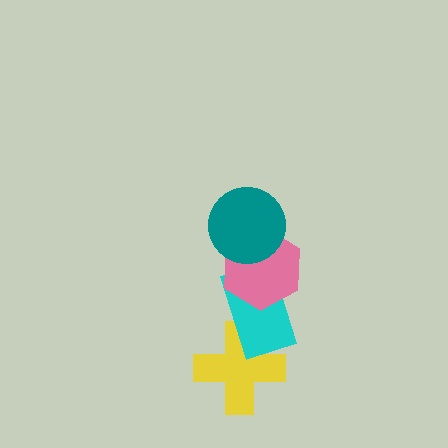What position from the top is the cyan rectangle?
The cyan rectangle is 3rd from the top.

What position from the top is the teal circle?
The teal circle is 1st from the top.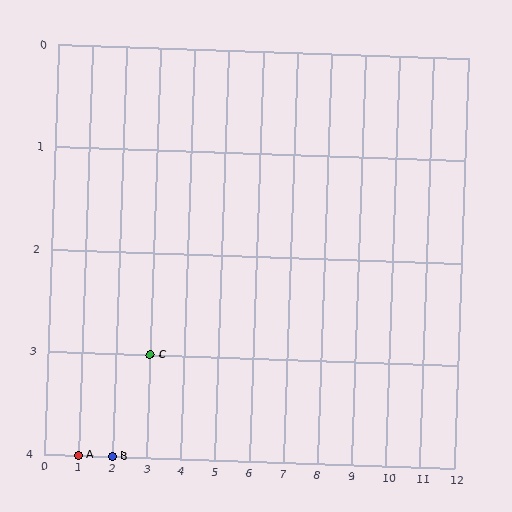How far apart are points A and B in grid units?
Points A and B are 1 column apart.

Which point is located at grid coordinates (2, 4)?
Point B is at (2, 4).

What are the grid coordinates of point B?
Point B is at grid coordinates (2, 4).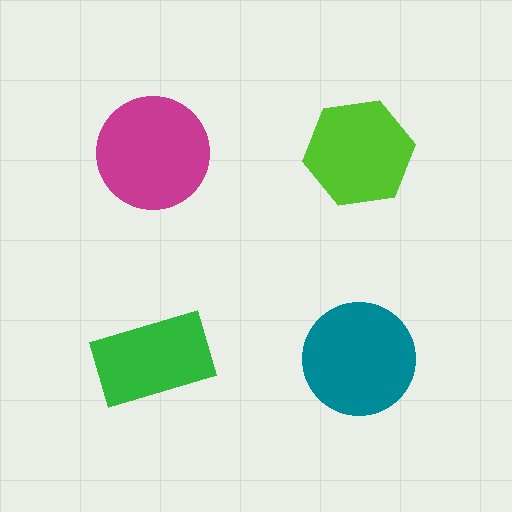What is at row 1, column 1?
A magenta circle.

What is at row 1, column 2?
A lime hexagon.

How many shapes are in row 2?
2 shapes.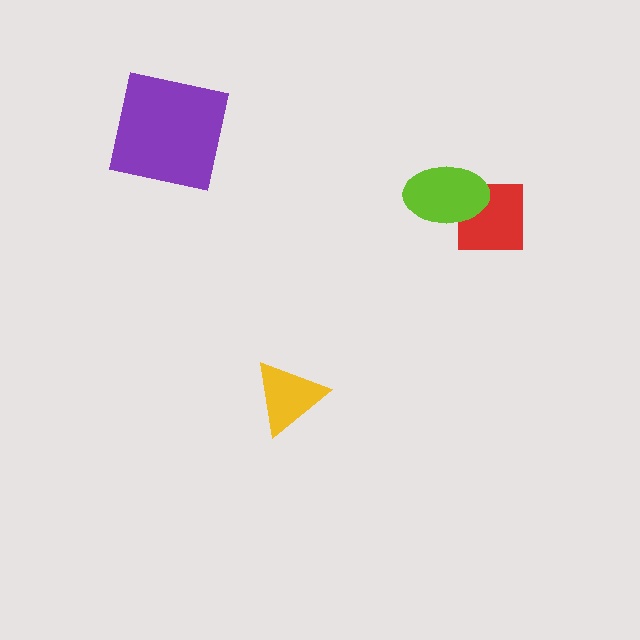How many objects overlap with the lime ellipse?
1 object overlaps with the lime ellipse.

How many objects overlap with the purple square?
0 objects overlap with the purple square.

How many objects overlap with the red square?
1 object overlaps with the red square.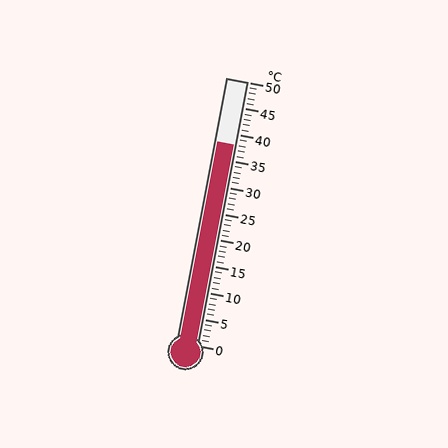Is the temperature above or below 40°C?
The temperature is below 40°C.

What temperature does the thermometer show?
The thermometer shows approximately 38°C.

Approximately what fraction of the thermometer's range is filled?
The thermometer is filled to approximately 75% of its range.